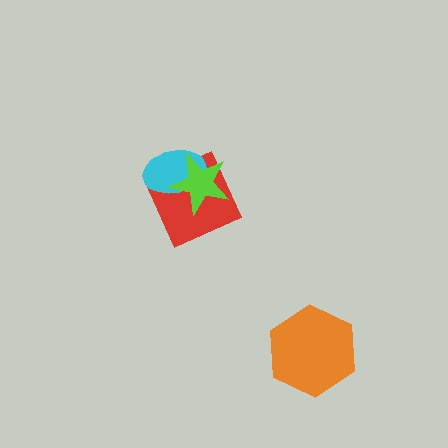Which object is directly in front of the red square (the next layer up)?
The cyan ellipse is directly in front of the red square.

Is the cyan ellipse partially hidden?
Yes, it is partially covered by another shape.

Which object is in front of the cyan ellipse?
The lime star is in front of the cyan ellipse.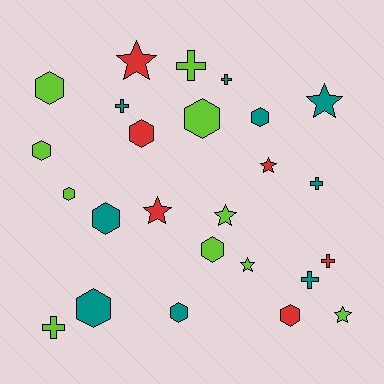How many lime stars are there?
There are 3 lime stars.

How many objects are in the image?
There are 25 objects.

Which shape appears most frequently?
Hexagon, with 11 objects.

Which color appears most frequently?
Lime, with 10 objects.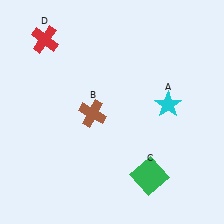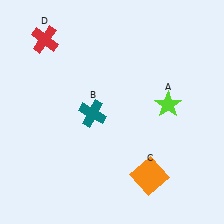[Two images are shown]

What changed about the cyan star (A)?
In Image 1, A is cyan. In Image 2, it changed to lime.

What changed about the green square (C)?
In Image 1, C is green. In Image 2, it changed to orange.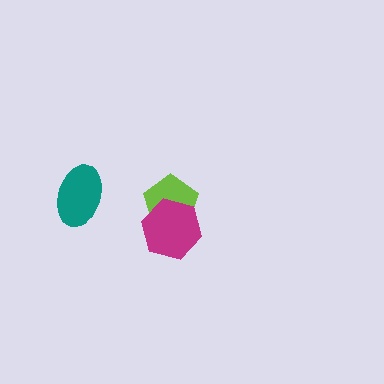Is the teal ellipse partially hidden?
No, no other shape covers it.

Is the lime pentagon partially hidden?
Yes, it is partially covered by another shape.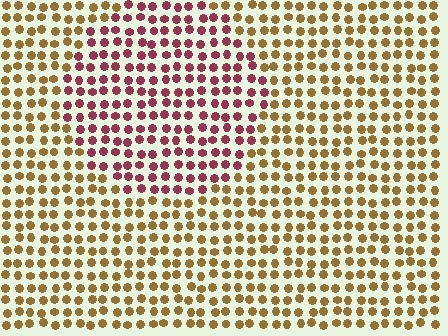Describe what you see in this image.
The image is filled with small brown elements in a uniform arrangement. A circle-shaped region is visible where the elements are tinted to a slightly different hue, forming a subtle color boundary.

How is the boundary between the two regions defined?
The boundary is defined purely by a slight shift in hue (about 57 degrees). Spacing, size, and orientation are identical on both sides.